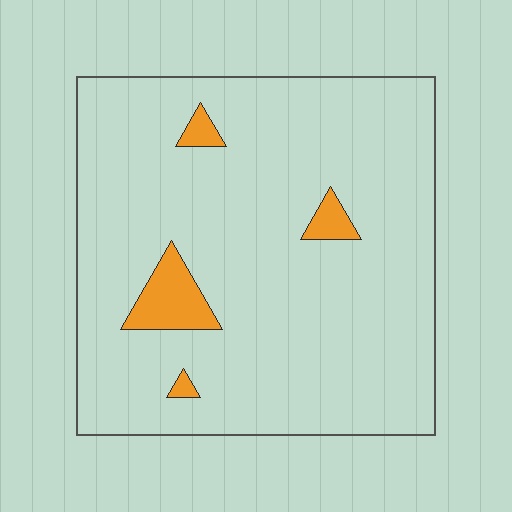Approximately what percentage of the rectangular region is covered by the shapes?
Approximately 5%.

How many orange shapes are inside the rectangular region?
4.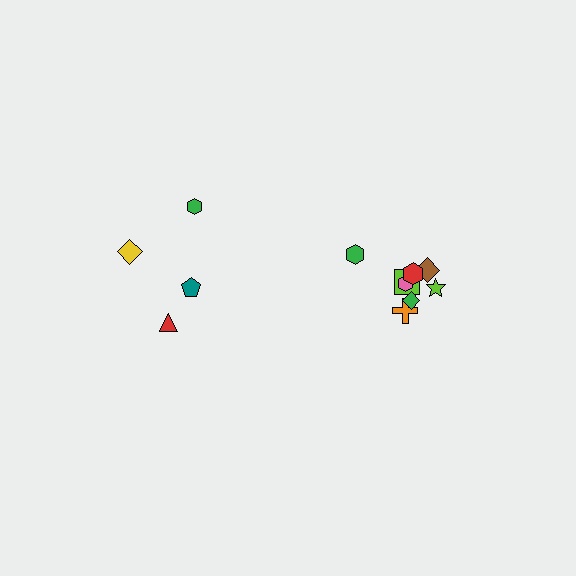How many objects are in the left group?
There are 4 objects.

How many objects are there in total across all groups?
There are 12 objects.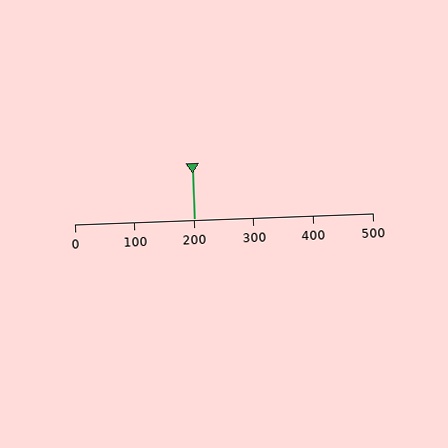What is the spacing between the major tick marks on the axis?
The major ticks are spaced 100 apart.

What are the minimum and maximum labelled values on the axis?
The axis runs from 0 to 500.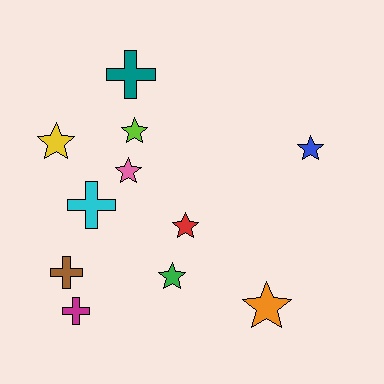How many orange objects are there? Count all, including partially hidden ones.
There is 1 orange object.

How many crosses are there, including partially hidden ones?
There are 4 crosses.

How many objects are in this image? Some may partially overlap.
There are 11 objects.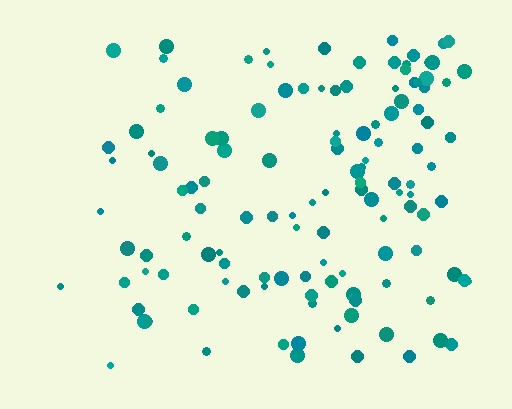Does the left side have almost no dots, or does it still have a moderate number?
Still a moderate number, just noticeably fewer than the right.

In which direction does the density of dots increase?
From left to right, with the right side densest.